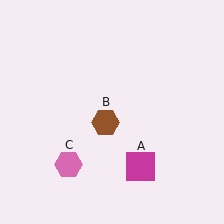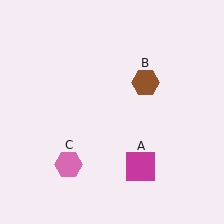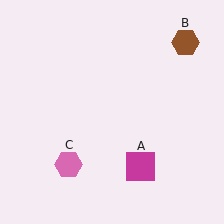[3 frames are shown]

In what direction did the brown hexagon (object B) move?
The brown hexagon (object B) moved up and to the right.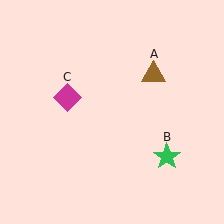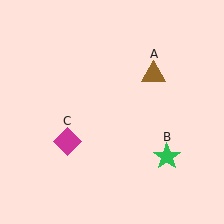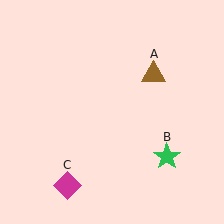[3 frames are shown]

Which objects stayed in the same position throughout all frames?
Brown triangle (object A) and green star (object B) remained stationary.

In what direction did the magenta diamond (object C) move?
The magenta diamond (object C) moved down.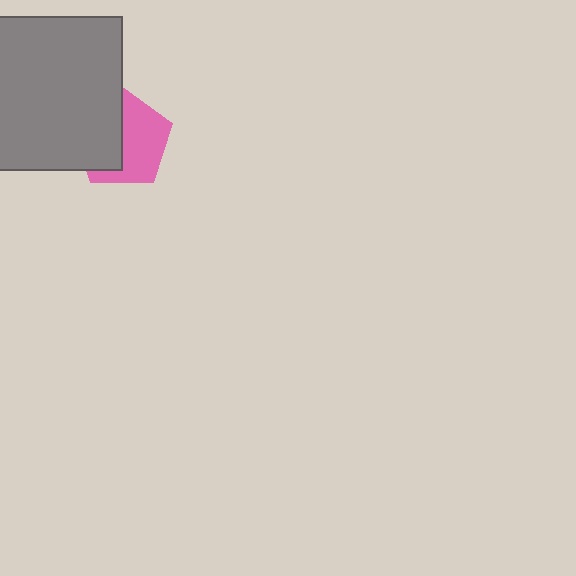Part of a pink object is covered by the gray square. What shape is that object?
It is a pentagon.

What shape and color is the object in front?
The object in front is a gray square.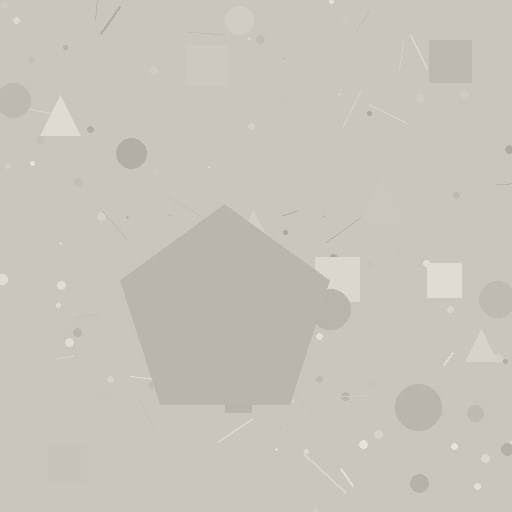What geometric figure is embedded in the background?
A pentagon is embedded in the background.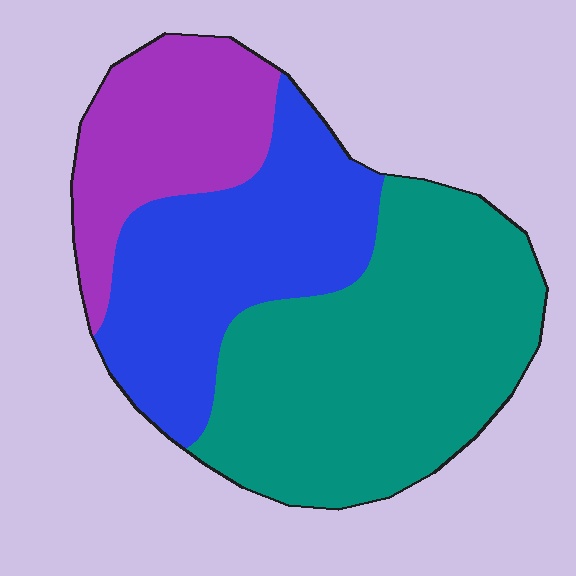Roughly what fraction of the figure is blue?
Blue covers roughly 30% of the figure.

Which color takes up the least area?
Purple, at roughly 20%.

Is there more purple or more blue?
Blue.